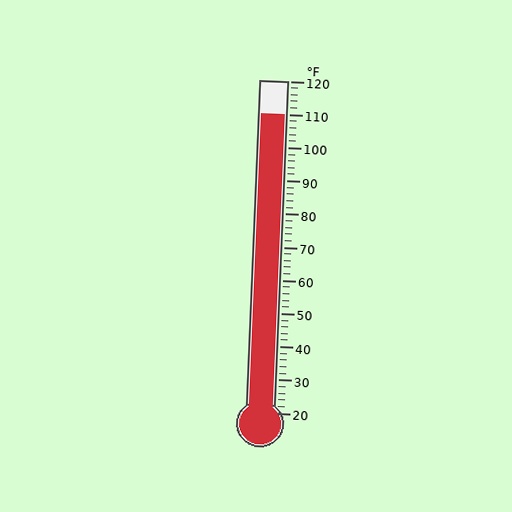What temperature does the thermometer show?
The thermometer shows approximately 110°F.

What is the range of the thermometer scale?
The thermometer scale ranges from 20°F to 120°F.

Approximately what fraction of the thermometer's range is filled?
The thermometer is filled to approximately 90% of its range.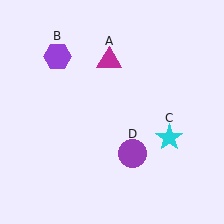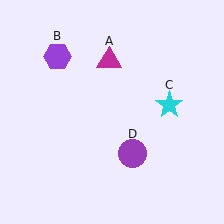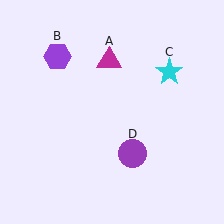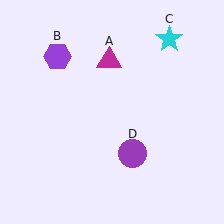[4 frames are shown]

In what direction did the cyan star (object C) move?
The cyan star (object C) moved up.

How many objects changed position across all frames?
1 object changed position: cyan star (object C).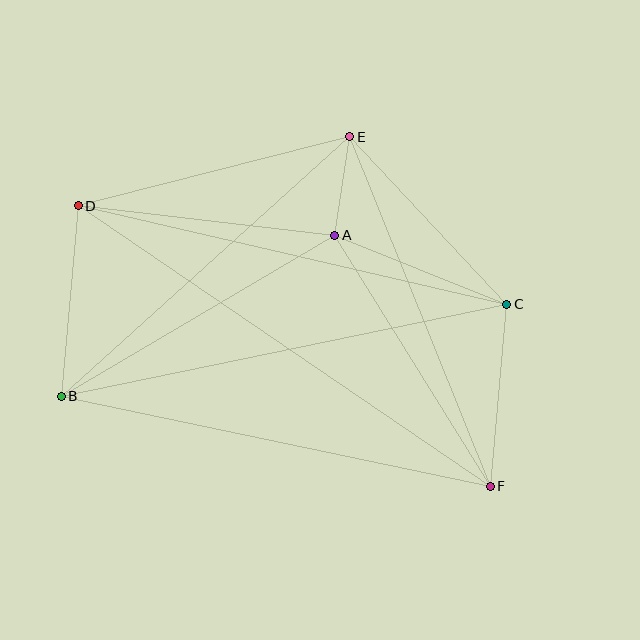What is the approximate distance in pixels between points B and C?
The distance between B and C is approximately 455 pixels.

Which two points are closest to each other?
Points A and E are closest to each other.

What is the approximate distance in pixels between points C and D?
The distance between C and D is approximately 439 pixels.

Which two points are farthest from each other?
Points D and F are farthest from each other.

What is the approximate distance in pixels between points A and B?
The distance between A and B is approximately 317 pixels.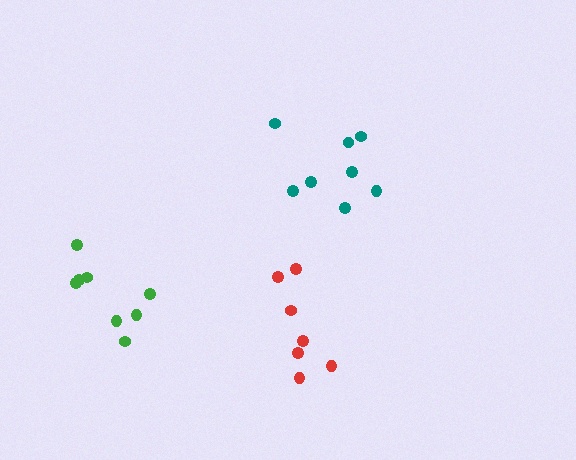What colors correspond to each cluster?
The clusters are colored: green, red, teal.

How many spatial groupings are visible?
There are 3 spatial groupings.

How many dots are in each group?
Group 1: 8 dots, Group 2: 7 dots, Group 3: 8 dots (23 total).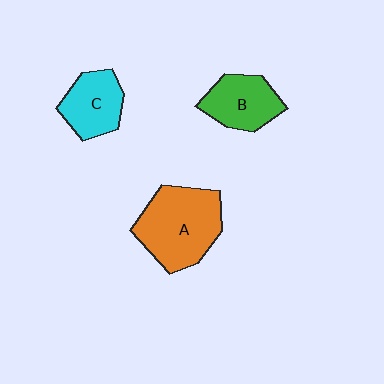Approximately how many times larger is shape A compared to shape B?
Approximately 1.6 times.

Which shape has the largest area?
Shape A (orange).